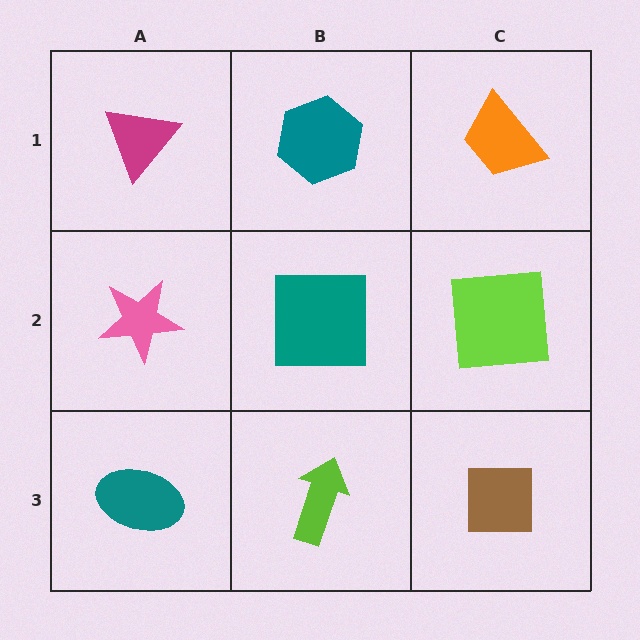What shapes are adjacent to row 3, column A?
A pink star (row 2, column A), a lime arrow (row 3, column B).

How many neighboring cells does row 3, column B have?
3.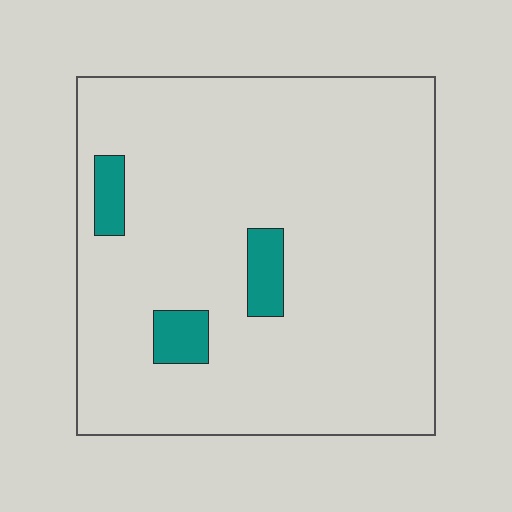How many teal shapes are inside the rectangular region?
3.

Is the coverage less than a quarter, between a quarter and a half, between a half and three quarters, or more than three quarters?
Less than a quarter.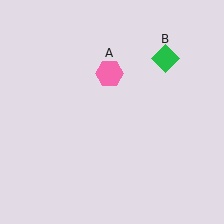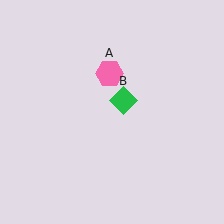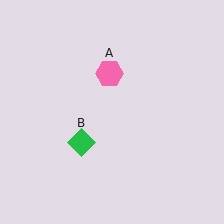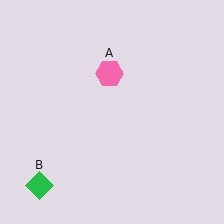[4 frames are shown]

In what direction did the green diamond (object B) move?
The green diamond (object B) moved down and to the left.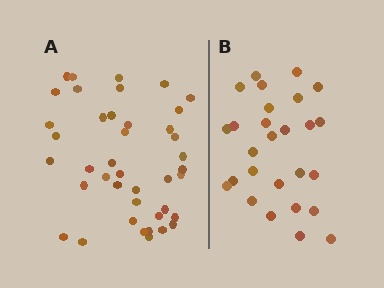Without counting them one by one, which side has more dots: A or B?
Region A (the left region) has more dots.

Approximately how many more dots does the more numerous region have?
Region A has approximately 15 more dots than region B.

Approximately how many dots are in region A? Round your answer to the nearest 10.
About 40 dots. (The exact count is 41, which rounds to 40.)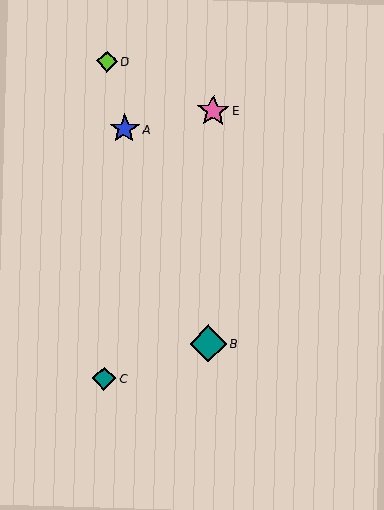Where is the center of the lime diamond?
The center of the lime diamond is at (107, 61).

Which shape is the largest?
The teal diamond (labeled B) is the largest.